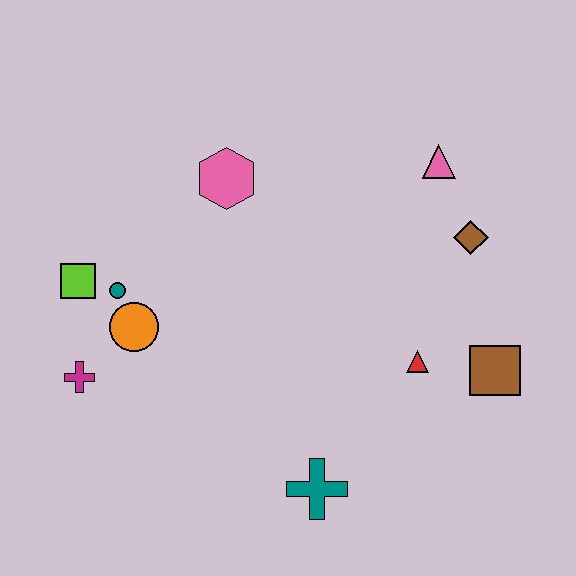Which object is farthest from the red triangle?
The lime square is farthest from the red triangle.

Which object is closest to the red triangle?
The brown square is closest to the red triangle.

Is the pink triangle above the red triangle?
Yes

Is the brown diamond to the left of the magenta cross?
No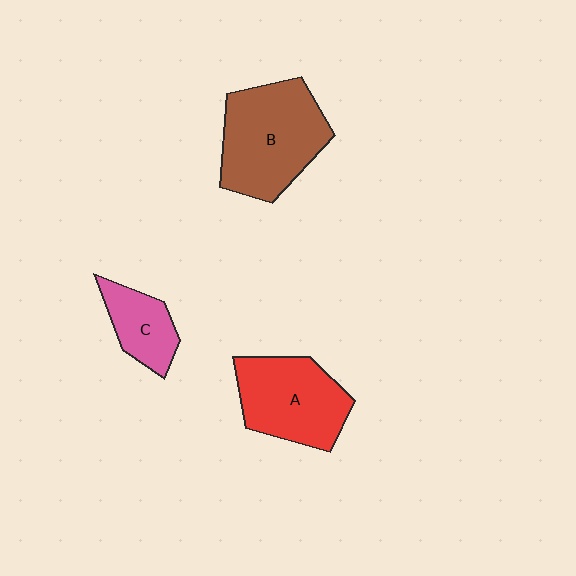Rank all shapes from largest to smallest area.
From largest to smallest: B (brown), A (red), C (pink).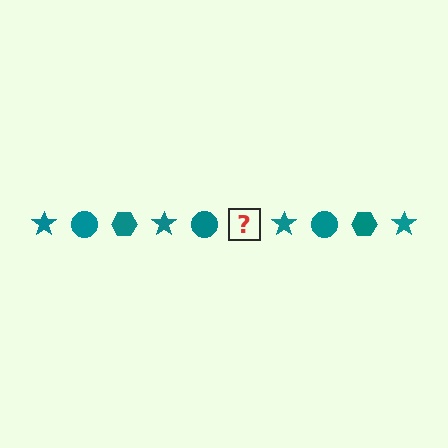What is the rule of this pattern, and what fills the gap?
The rule is that the pattern cycles through star, circle, hexagon shapes in teal. The gap should be filled with a teal hexagon.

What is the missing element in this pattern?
The missing element is a teal hexagon.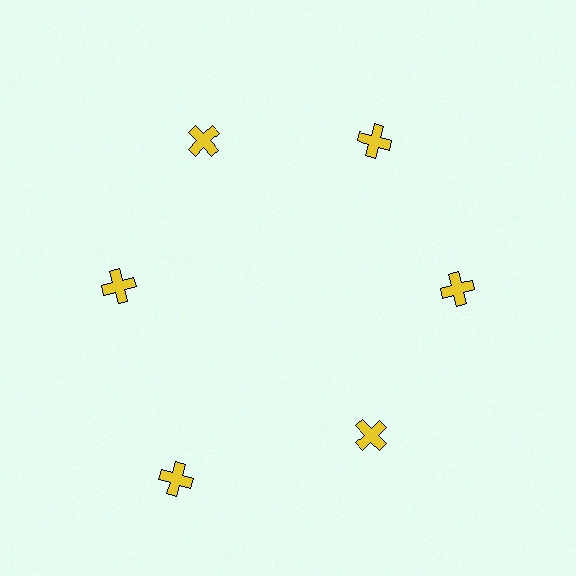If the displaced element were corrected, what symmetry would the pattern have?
It would have 6-fold rotational symmetry — the pattern would map onto itself every 60 degrees.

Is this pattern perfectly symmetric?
No. The 6 yellow crosses are arranged in a ring, but one element near the 7 o'clock position is pushed outward from the center, breaking the 6-fold rotational symmetry.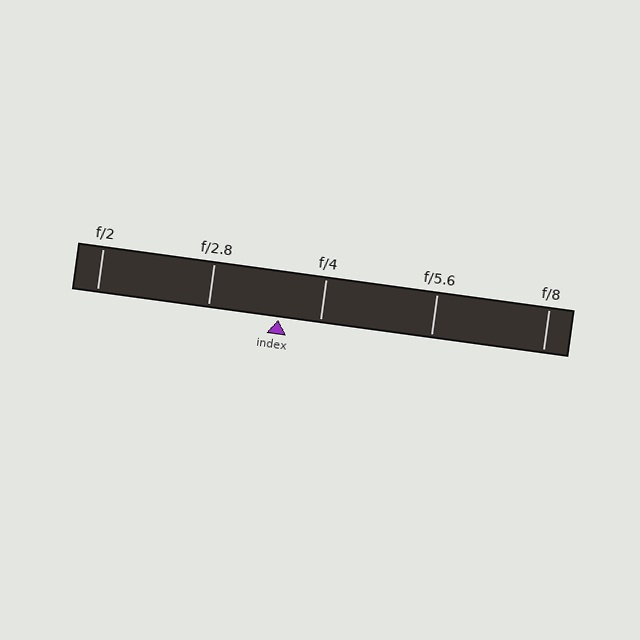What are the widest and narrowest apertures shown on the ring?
The widest aperture shown is f/2 and the narrowest is f/8.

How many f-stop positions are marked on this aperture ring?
There are 5 f-stop positions marked.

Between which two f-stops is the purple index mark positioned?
The index mark is between f/2.8 and f/4.